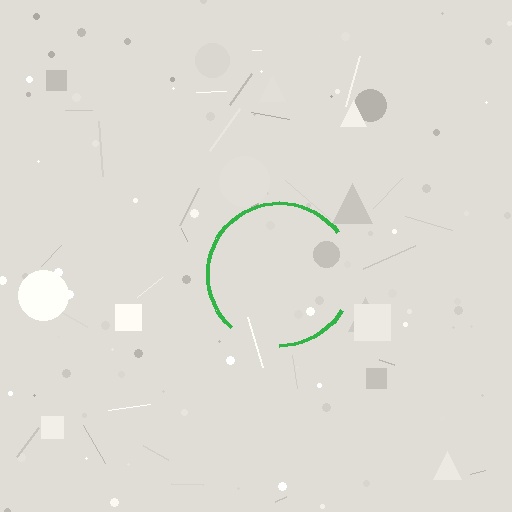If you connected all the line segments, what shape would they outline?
They would outline a circle.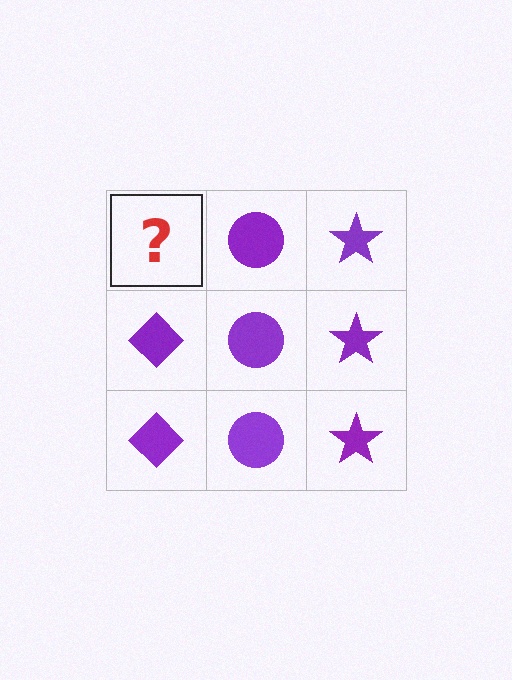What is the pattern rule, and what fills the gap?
The rule is that each column has a consistent shape. The gap should be filled with a purple diamond.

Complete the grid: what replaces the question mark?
The question mark should be replaced with a purple diamond.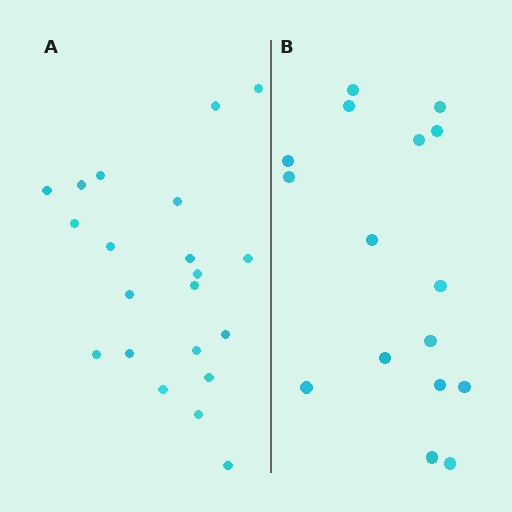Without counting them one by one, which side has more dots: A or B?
Region A (the left region) has more dots.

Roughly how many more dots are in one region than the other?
Region A has about 5 more dots than region B.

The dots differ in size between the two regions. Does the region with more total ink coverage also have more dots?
No. Region B has more total ink coverage because its dots are larger, but region A actually contains more individual dots. Total area can be misleading — the number of items is what matters here.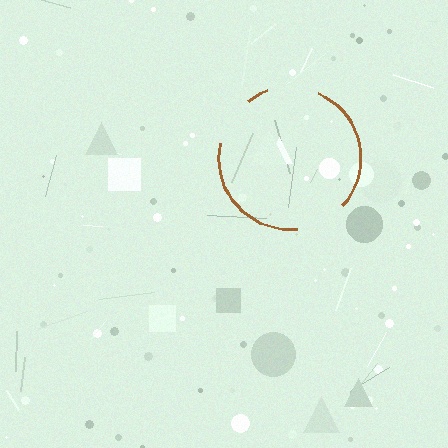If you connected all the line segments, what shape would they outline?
They would outline a circle.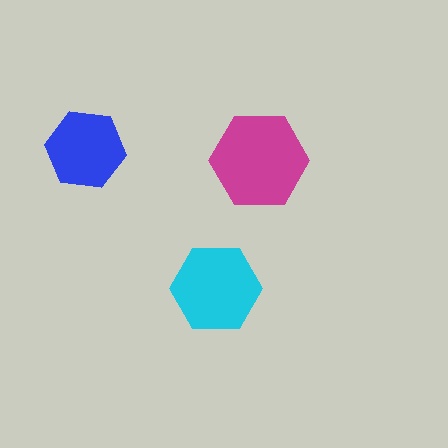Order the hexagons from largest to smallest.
the magenta one, the cyan one, the blue one.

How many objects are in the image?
There are 3 objects in the image.